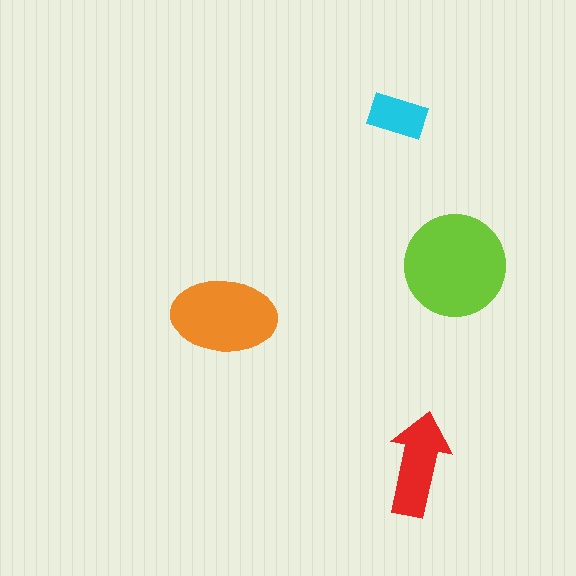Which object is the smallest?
The cyan rectangle.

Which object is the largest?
The lime circle.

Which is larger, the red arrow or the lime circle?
The lime circle.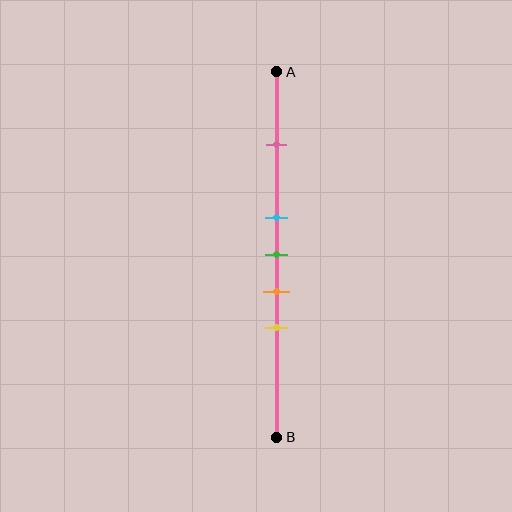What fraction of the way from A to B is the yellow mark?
The yellow mark is approximately 70% (0.7) of the way from A to B.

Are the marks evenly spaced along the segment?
No, the marks are not evenly spaced.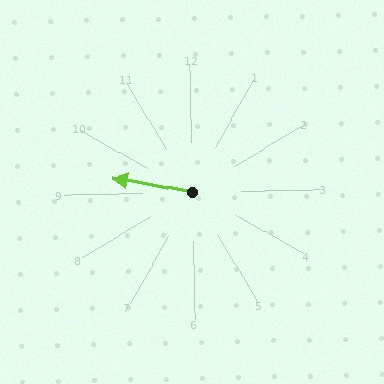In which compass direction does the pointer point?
West.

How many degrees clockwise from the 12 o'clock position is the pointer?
Approximately 281 degrees.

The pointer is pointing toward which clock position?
Roughly 9 o'clock.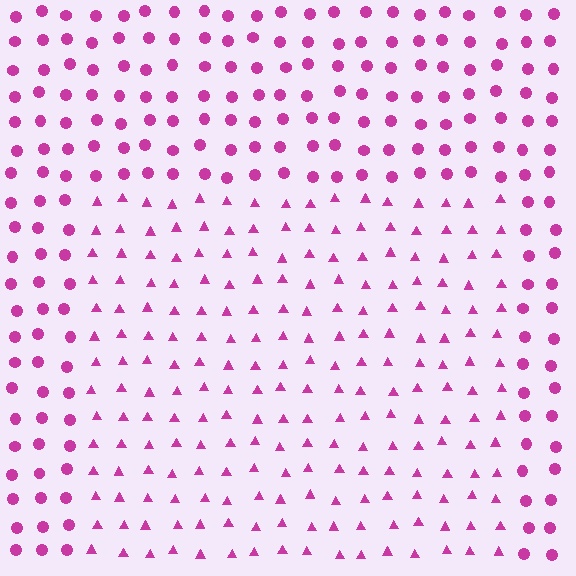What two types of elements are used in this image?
The image uses triangles inside the rectangle region and circles outside it.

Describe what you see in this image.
The image is filled with small magenta elements arranged in a uniform grid. A rectangle-shaped region contains triangles, while the surrounding area contains circles. The boundary is defined purely by the change in element shape.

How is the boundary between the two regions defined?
The boundary is defined by a change in element shape: triangles inside vs. circles outside. All elements share the same color and spacing.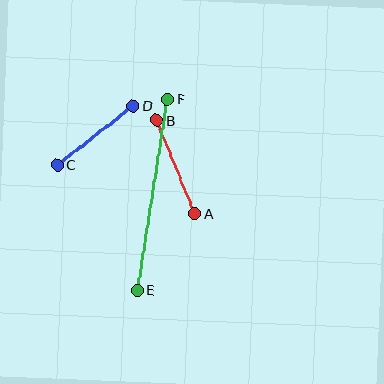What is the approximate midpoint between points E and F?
The midpoint is at approximately (152, 195) pixels.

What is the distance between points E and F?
The distance is approximately 193 pixels.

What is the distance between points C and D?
The distance is approximately 96 pixels.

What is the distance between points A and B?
The distance is approximately 100 pixels.